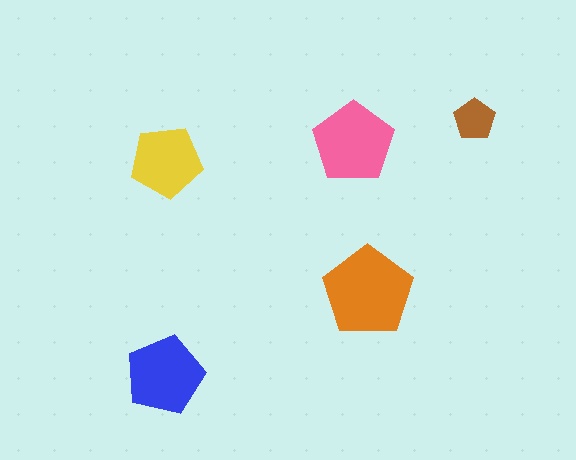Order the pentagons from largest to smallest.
the orange one, the pink one, the blue one, the yellow one, the brown one.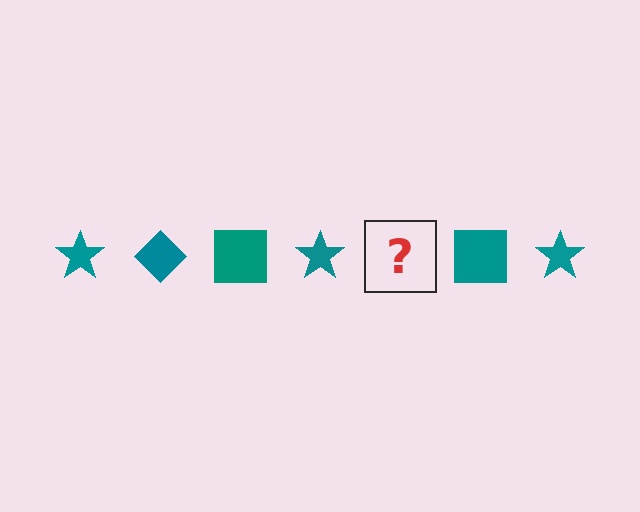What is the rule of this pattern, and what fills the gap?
The rule is that the pattern cycles through star, diamond, square shapes in teal. The gap should be filled with a teal diamond.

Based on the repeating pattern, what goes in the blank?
The blank should be a teal diamond.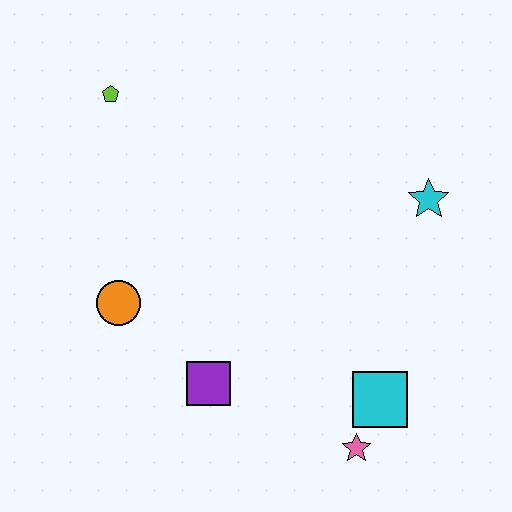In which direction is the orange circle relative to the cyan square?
The orange circle is to the left of the cyan square.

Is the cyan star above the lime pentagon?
No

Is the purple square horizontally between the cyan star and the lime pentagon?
Yes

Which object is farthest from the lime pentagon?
The pink star is farthest from the lime pentagon.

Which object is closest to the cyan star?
The cyan square is closest to the cyan star.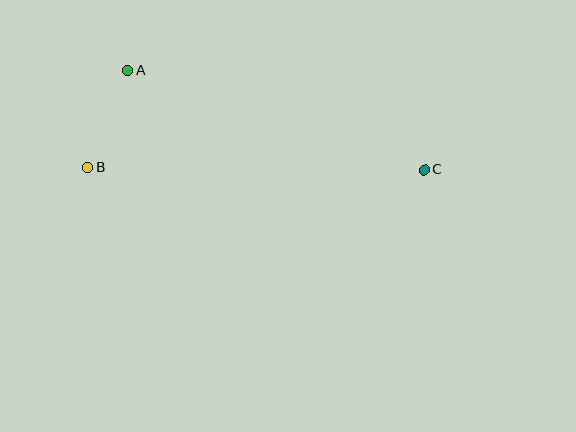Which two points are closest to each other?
Points A and B are closest to each other.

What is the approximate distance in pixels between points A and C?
The distance between A and C is approximately 312 pixels.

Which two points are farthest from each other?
Points B and C are farthest from each other.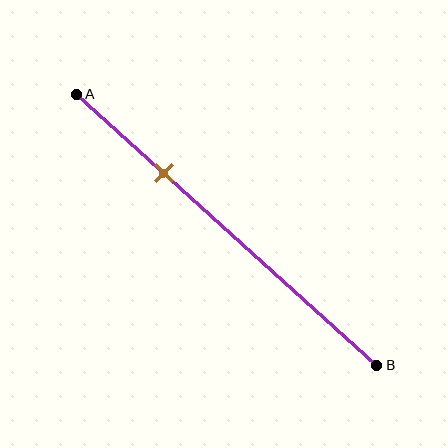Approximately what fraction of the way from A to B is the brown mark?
The brown mark is approximately 30% of the way from A to B.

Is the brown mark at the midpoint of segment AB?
No, the mark is at about 30% from A, not at the 50% midpoint.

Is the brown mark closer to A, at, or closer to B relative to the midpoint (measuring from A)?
The brown mark is closer to point A than the midpoint of segment AB.